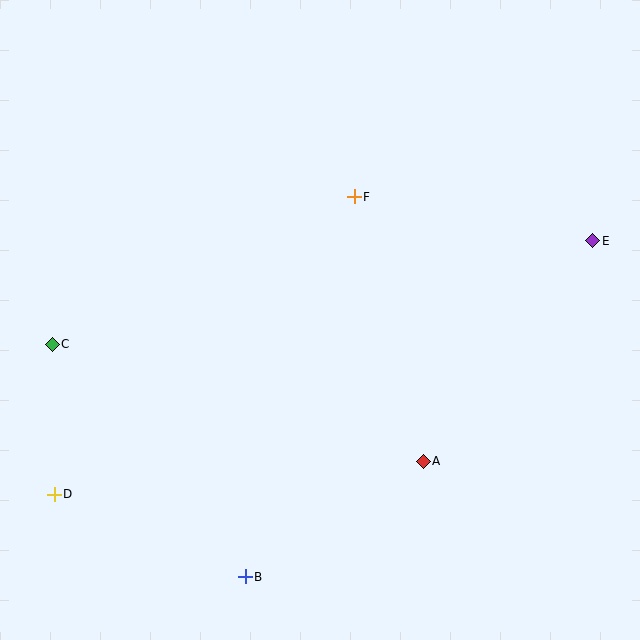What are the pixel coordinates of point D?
Point D is at (54, 494).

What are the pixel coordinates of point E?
Point E is at (593, 241).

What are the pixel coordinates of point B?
Point B is at (245, 577).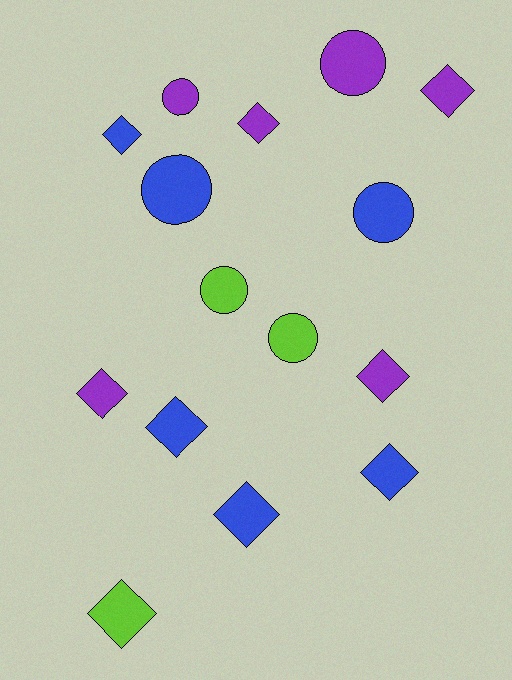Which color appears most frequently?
Purple, with 6 objects.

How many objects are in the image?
There are 15 objects.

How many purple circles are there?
There are 2 purple circles.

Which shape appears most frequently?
Diamond, with 9 objects.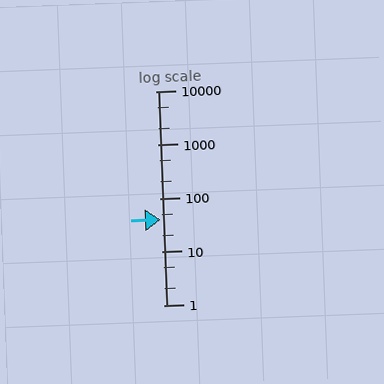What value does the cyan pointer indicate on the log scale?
The pointer indicates approximately 39.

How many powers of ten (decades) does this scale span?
The scale spans 4 decades, from 1 to 10000.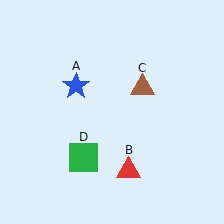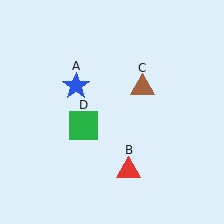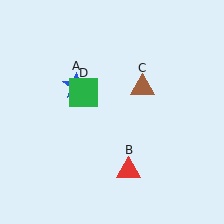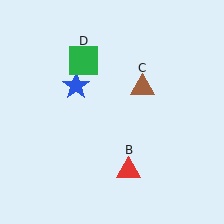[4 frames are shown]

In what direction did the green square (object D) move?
The green square (object D) moved up.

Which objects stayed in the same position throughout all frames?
Blue star (object A) and red triangle (object B) and brown triangle (object C) remained stationary.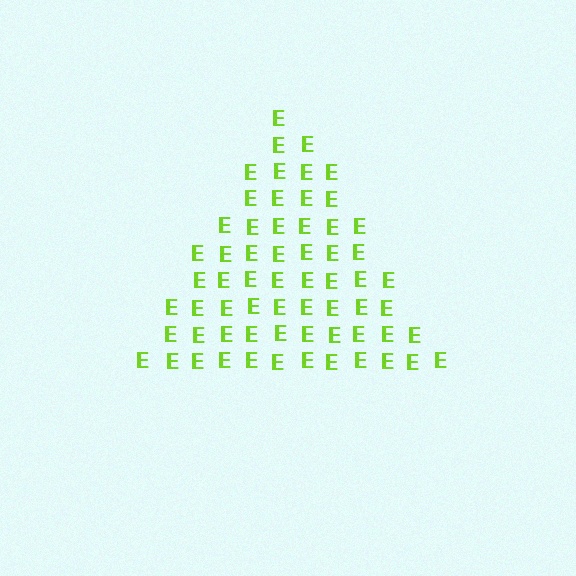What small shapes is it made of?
It is made of small letter E's.